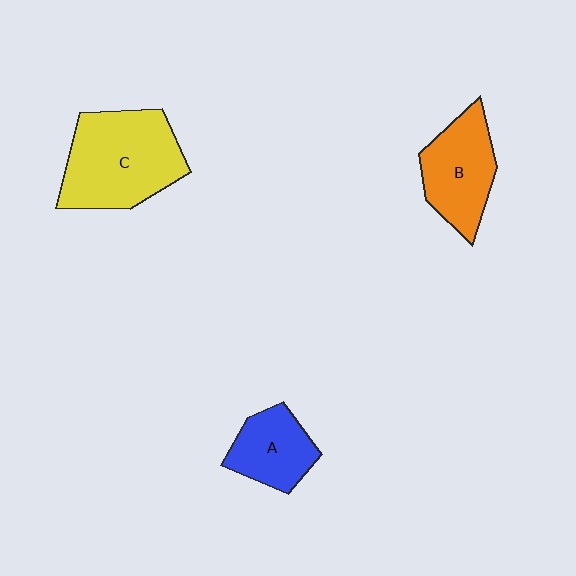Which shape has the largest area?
Shape C (yellow).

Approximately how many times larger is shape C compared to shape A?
Approximately 1.9 times.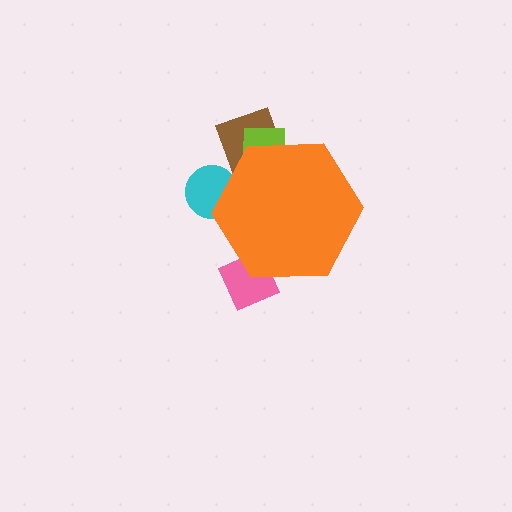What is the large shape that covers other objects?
An orange hexagon.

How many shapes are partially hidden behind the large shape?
4 shapes are partially hidden.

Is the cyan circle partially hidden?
Yes, the cyan circle is partially hidden behind the orange hexagon.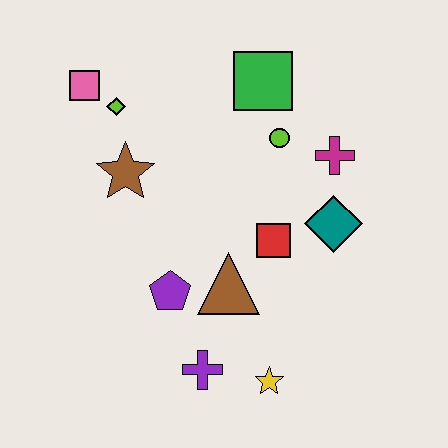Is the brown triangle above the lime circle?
No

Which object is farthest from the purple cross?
The pink square is farthest from the purple cross.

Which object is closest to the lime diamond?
The pink square is closest to the lime diamond.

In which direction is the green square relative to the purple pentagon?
The green square is above the purple pentagon.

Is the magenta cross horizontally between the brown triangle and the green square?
No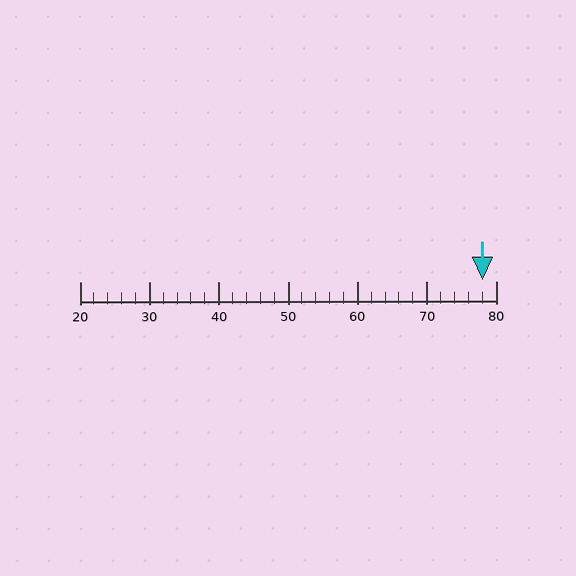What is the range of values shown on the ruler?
The ruler shows values from 20 to 80.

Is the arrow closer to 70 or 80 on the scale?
The arrow is closer to 80.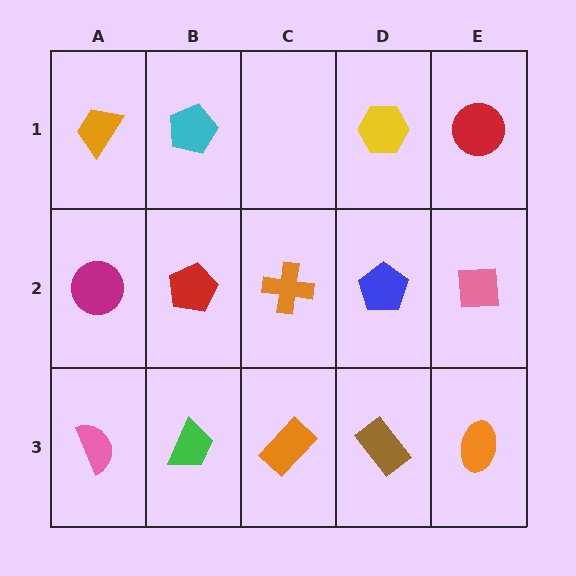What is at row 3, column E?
An orange ellipse.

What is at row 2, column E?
A pink square.